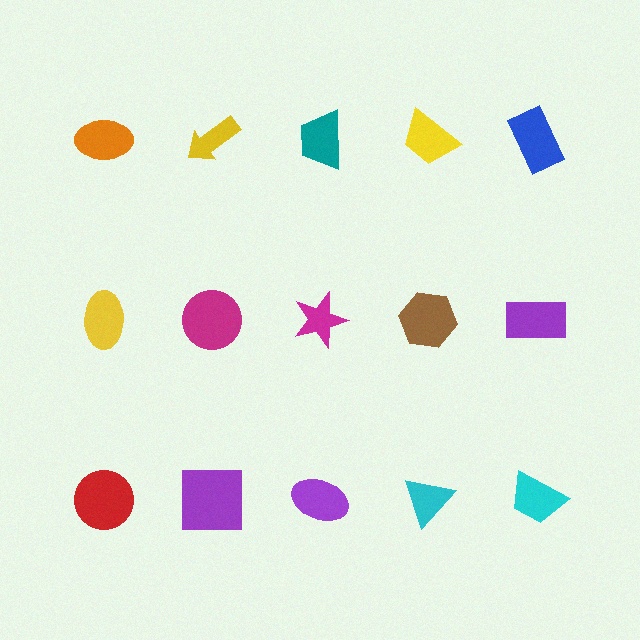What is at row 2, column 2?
A magenta circle.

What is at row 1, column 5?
A blue rectangle.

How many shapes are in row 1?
5 shapes.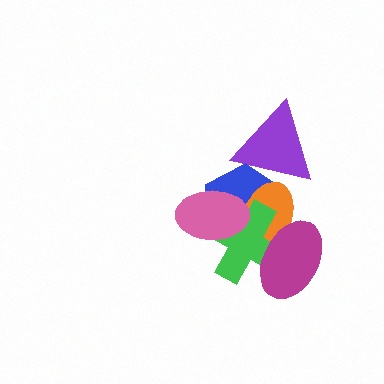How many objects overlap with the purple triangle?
2 objects overlap with the purple triangle.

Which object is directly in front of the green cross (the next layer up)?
The magenta ellipse is directly in front of the green cross.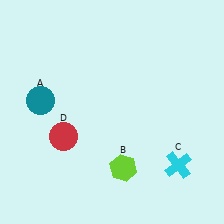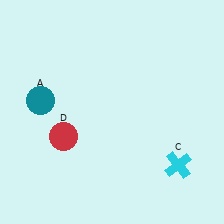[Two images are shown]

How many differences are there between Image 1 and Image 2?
There is 1 difference between the two images.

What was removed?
The lime hexagon (B) was removed in Image 2.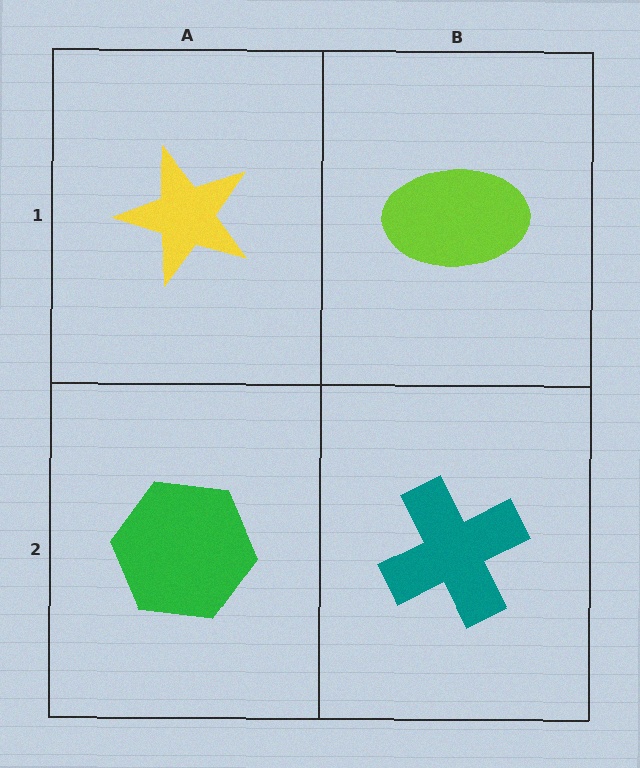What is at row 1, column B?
A lime ellipse.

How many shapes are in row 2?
2 shapes.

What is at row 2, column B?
A teal cross.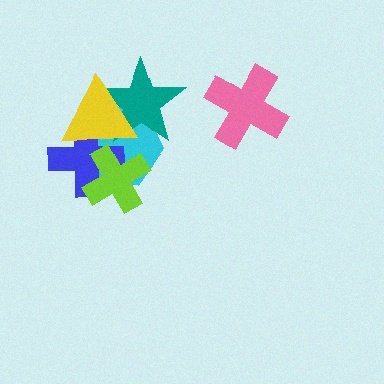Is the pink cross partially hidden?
No, no other shape covers it.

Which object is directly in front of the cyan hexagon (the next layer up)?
The blue cross is directly in front of the cyan hexagon.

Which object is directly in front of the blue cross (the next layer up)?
The lime cross is directly in front of the blue cross.